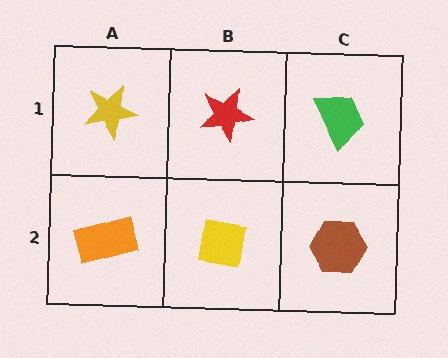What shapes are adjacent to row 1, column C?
A brown hexagon (row 2, column C), a red star (row 1, column B).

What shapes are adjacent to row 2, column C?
A green trapezoid (row 1, column C), a yellow square (row 2, column B).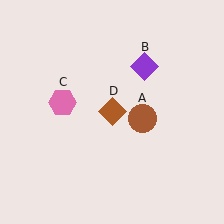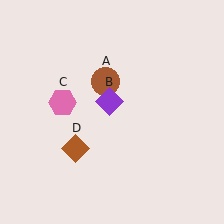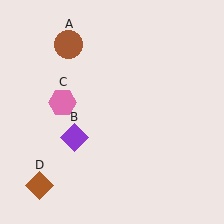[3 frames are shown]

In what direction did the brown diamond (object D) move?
The brown diamond (object D) moved down and to the left.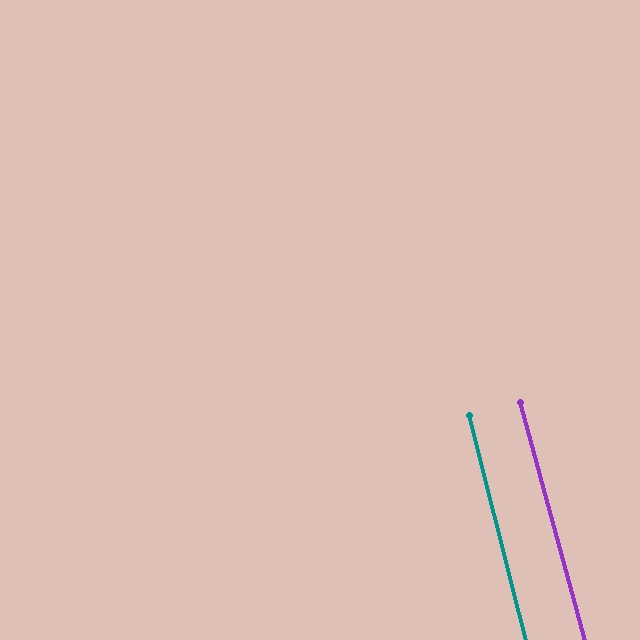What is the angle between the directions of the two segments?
Approximately 1 degree.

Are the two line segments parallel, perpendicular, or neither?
Parallel — their directions differ by only 1.2°.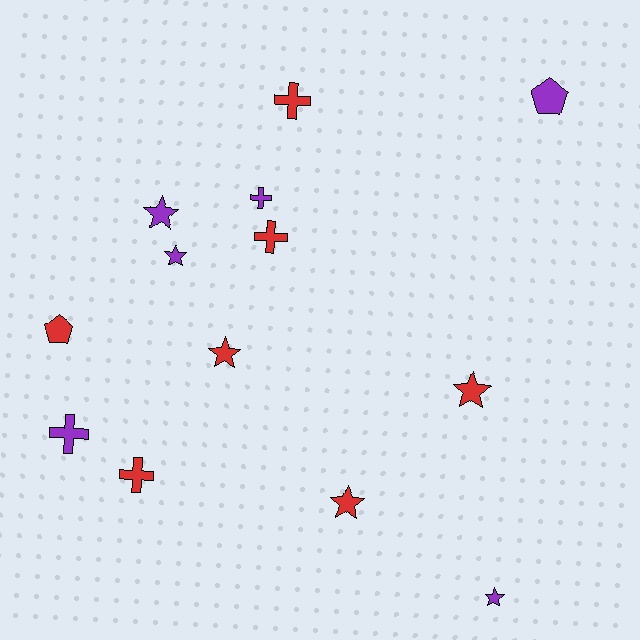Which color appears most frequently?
Red, with 7 objects.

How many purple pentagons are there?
There is 1 purple pentagon.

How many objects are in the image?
There are 13 objects.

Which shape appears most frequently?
Star, with 6 objects.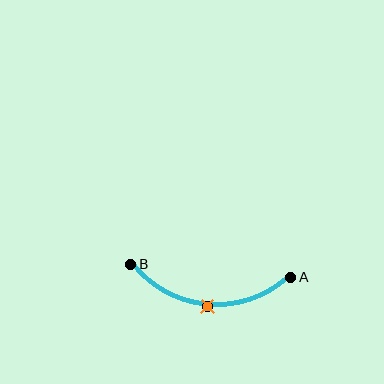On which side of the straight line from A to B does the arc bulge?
The arc bulges below the straight line connecting A and B.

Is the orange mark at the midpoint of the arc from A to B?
Yes. The orange mark lies on the arc at equal arc-length from both A and B — it is the arc midpoint.